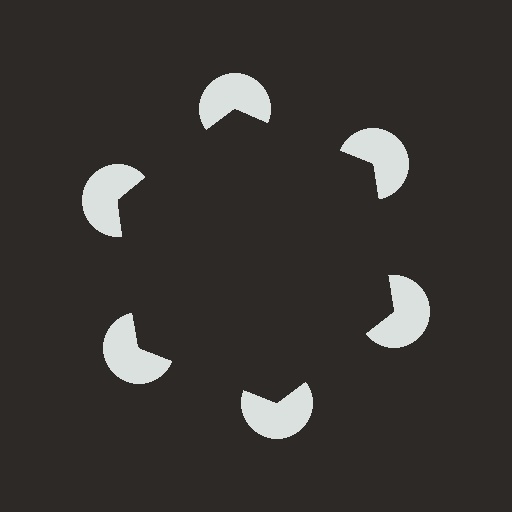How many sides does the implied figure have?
6 sides.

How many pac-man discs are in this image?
There are 6 — one at each vertex of the illusory hexagon.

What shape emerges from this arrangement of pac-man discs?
An illusory hexagon — its edges are inferred from the aligned wedge cuts in the pac-man discs, not physically drawn.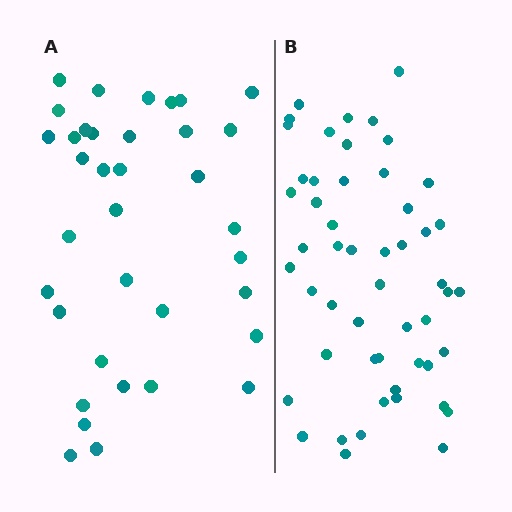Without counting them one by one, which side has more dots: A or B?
Region B (the right region) has more dots.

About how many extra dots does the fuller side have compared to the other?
Region B has approximately 15 more dots than region A.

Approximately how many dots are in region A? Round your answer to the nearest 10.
About 40 dots. (The exact count is 36, which rounds to 40.)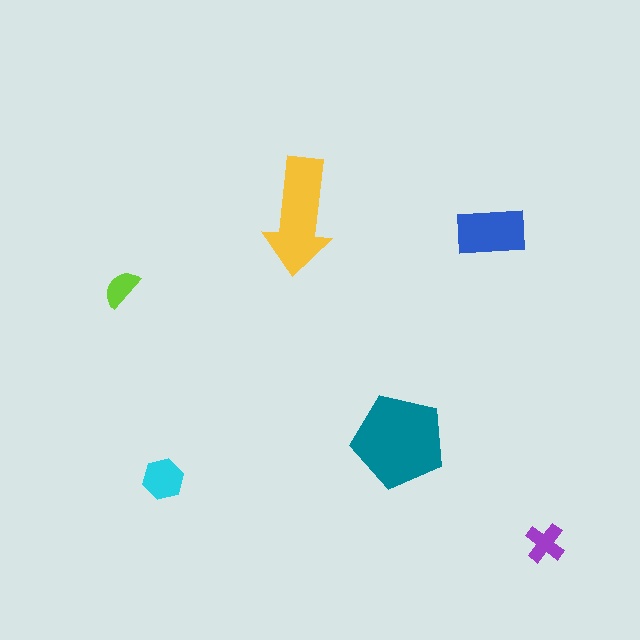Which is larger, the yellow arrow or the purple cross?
The yellow arrow.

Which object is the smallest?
The lime semicircle.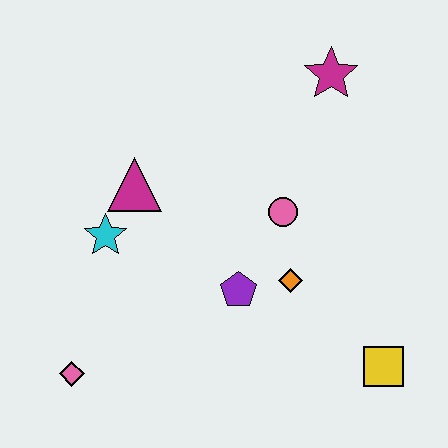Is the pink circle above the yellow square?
Yes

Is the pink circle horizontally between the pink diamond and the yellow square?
Yes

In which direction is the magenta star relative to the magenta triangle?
The magenta star is to the right of the magenta triangle.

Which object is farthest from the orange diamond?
The pink diamond is farthest from the orange diamond.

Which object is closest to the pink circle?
The orange diamond is closest to the pink circle.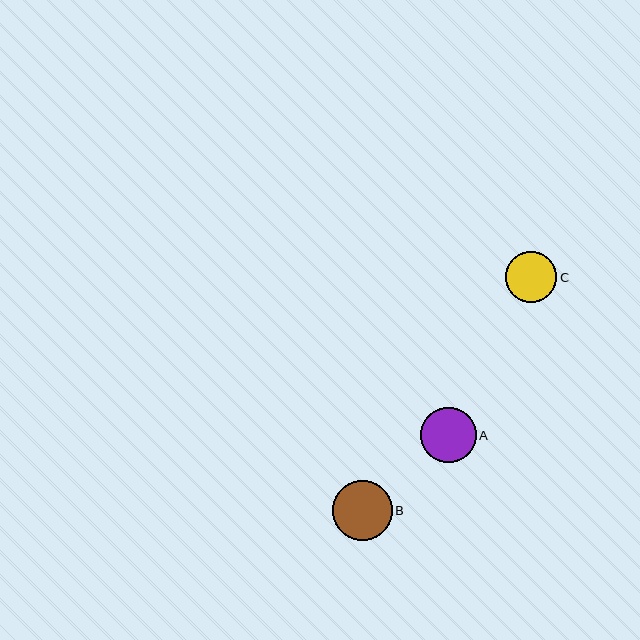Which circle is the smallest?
Circle C is the smallest with a size of approximately 52 pixels.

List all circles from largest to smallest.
From largest to smallest: B, A, C.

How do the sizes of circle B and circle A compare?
Circle B and circle A are approximately the same size.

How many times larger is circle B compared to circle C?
Circle B is approximately 1.2 times the size of circle C.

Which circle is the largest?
Circle B is the largest with a size of approximately 60 pixels.